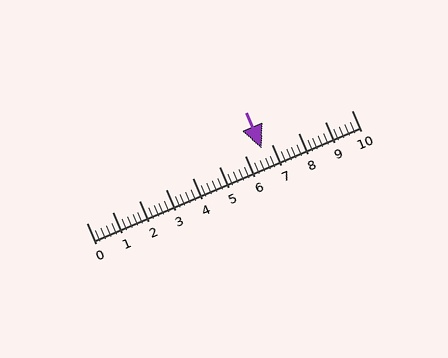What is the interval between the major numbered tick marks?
The major tick marks are spaced 1 units apart.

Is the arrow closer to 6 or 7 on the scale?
The arrow is closer to 7.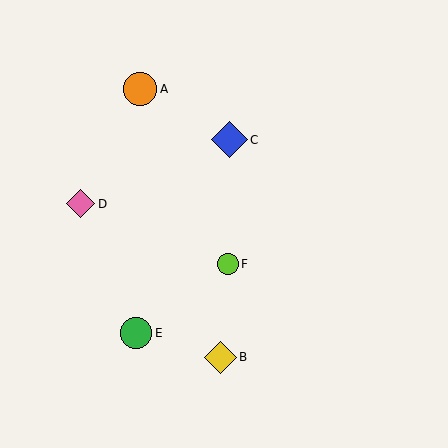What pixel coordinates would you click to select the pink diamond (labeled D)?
Click at (80, 204) to select the pink diamond D.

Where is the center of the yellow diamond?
The center of the yellow diamond is at (221, 357).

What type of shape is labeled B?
Shape B is a yellow diamond.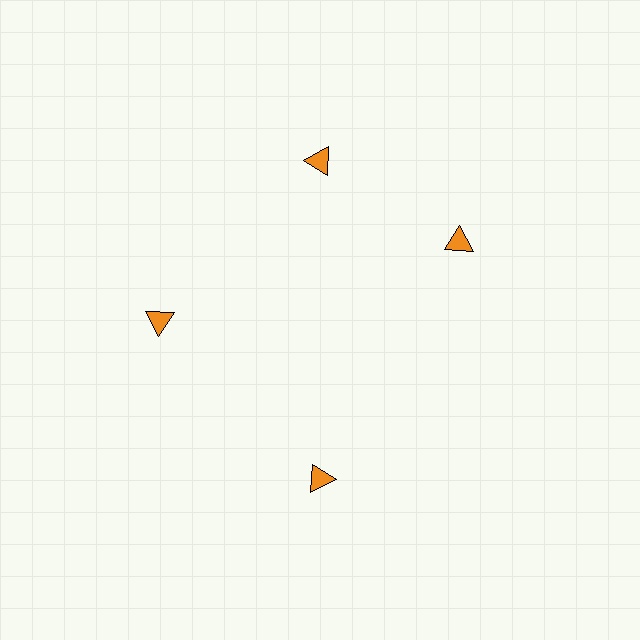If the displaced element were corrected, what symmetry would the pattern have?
It would have 4-fold rotational symmetry — the pattern would map onto itself every 90 degrees.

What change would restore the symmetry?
The symmetry would be restored by rotating it back into even spacing with its neighbors so that all 4 triangles sit at equal angles and equal distance from the center.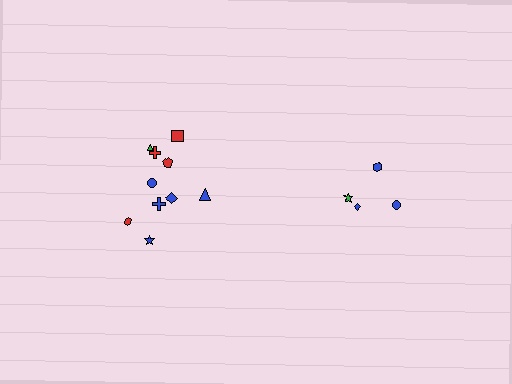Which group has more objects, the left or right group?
The left group.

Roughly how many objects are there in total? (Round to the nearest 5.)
Roughly 15 objects in total.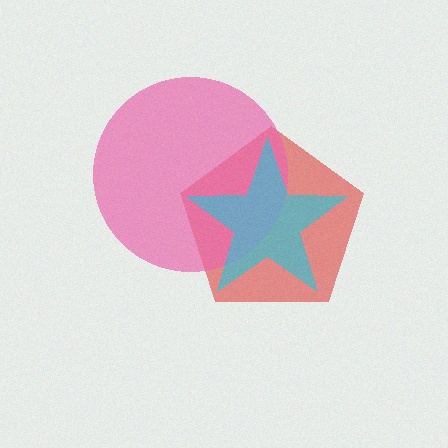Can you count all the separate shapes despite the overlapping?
Yes, there are 3 separate shapes.